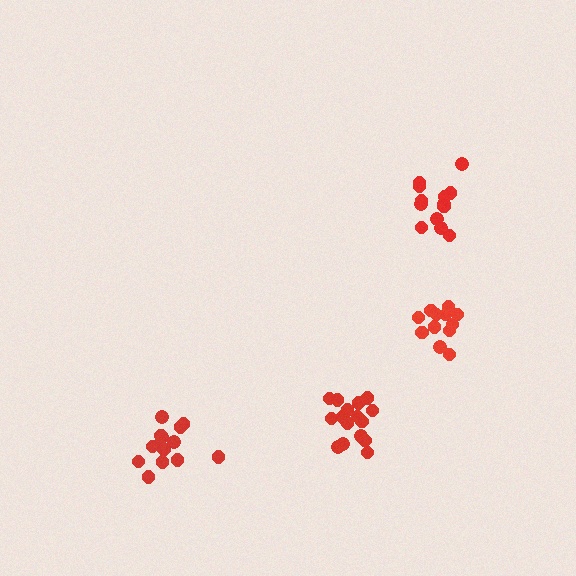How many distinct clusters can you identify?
There are 4 distinct clusters.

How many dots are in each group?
Group 1: 16 dots, Group 2: 13 dots, Group 3: 12 dots, Group 4: 14 dots (55 total).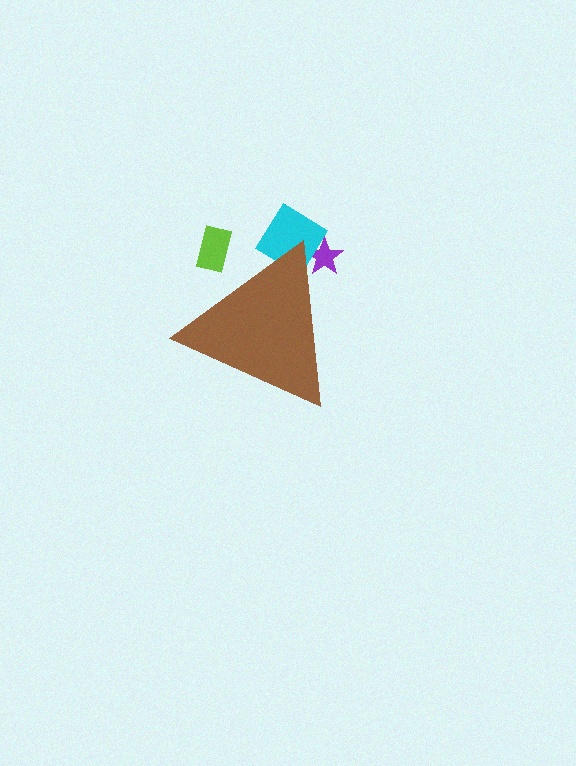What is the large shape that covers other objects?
A brown triangle.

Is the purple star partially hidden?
Yes, the purple star is partially hidden behind the brown triangle.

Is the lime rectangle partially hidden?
Yes, the lime rectangle is partially hidden behind the brown triangle.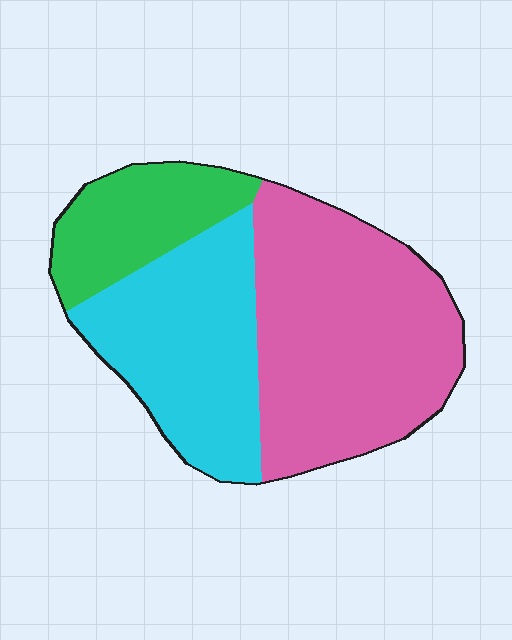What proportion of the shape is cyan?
Cyan covers about 35% of the shape.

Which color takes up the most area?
Pink, at roughly 50%.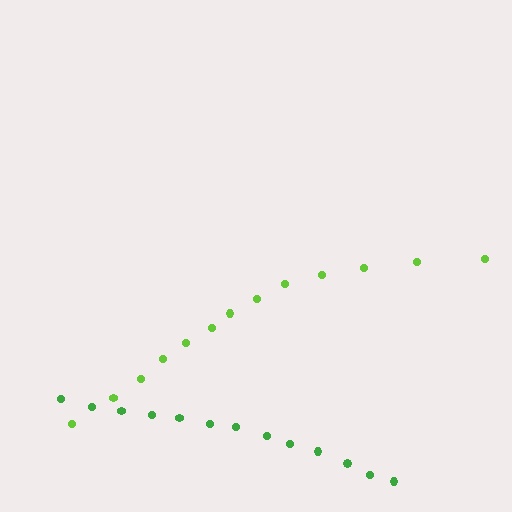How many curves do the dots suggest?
There are 2 distinct paths.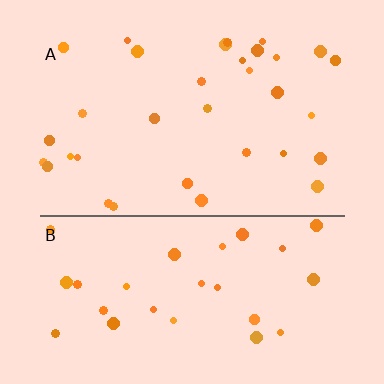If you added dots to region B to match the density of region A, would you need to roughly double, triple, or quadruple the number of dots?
Approximately double.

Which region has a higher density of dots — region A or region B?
A (the top).